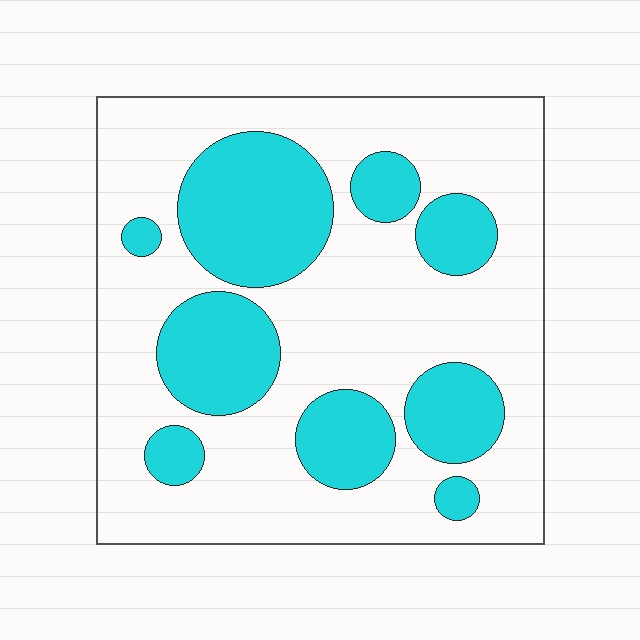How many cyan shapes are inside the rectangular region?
9.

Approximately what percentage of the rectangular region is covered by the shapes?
Approximately 30%.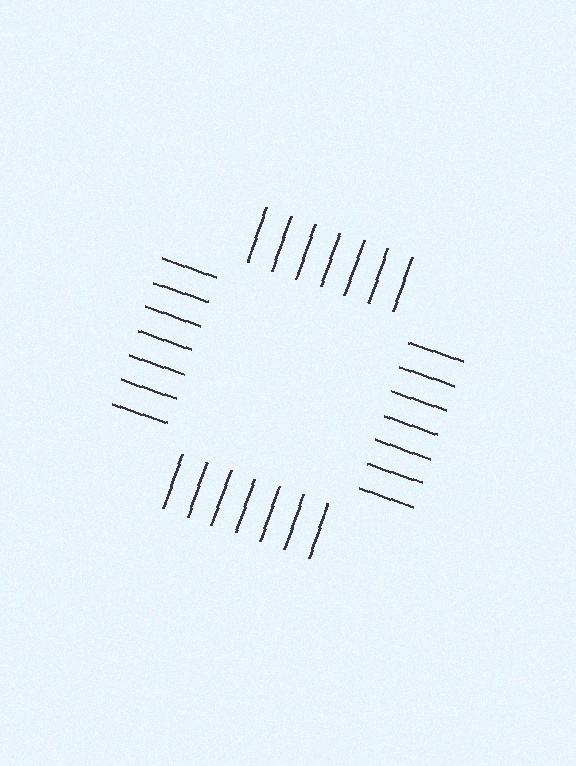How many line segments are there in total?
28 — 7 along each of the 4 edges.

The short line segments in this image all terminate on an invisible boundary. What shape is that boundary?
An illusory square — the line segments terminate on its edges but no continuous stroke is drawn.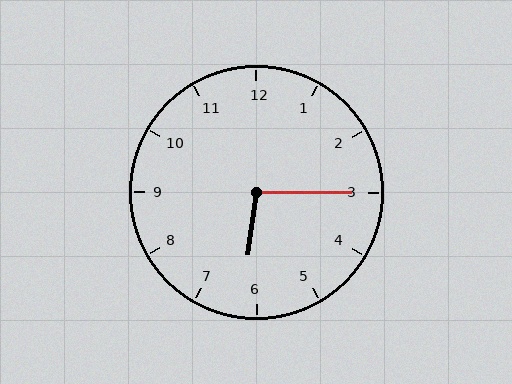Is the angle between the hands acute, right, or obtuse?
It is obtuse.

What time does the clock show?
6:15.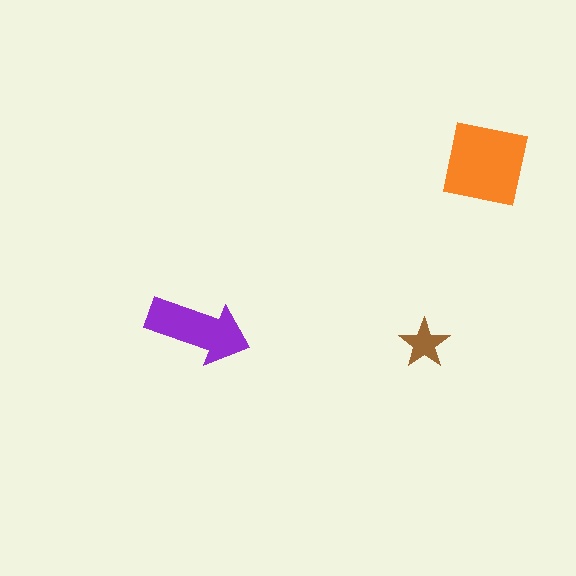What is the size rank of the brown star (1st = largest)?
3rd.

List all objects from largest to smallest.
The orange square, the purple arrow, the brown star.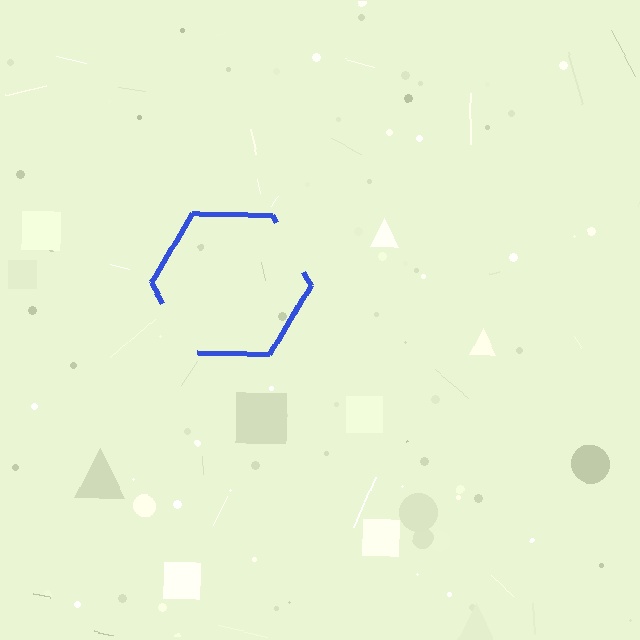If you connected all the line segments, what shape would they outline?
They would outline a hexagon.